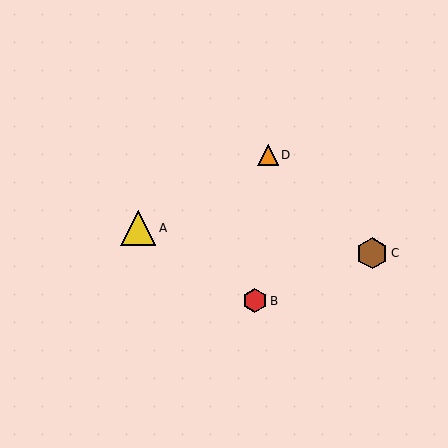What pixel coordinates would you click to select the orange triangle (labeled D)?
Click at (268, 155) to select the orange triangle D.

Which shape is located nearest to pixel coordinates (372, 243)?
The brown hexagon (labeled C) at (372, 253) is nearest to that location.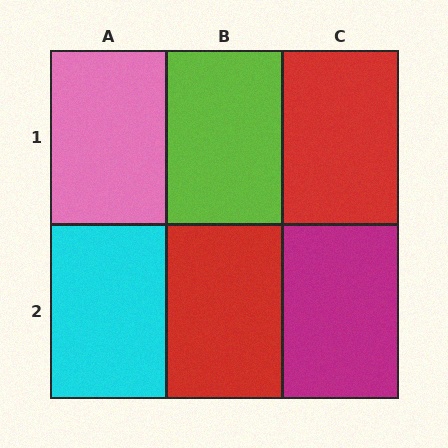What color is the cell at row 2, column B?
Red.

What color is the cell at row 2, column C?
Magenta.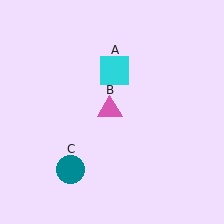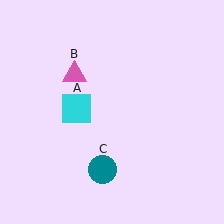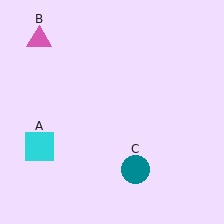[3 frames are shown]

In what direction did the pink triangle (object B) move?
The pink triangle (object B) moved up and to the left.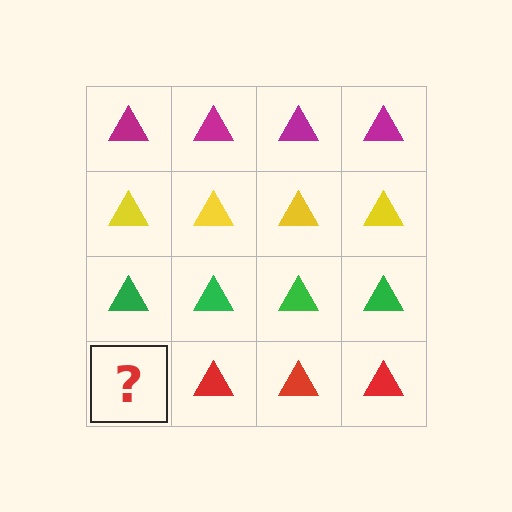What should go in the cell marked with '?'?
The missing cell should contain a red triangle.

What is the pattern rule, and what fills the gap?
The rule is that each row has a consistent color. The gap should be filled with a red triangle.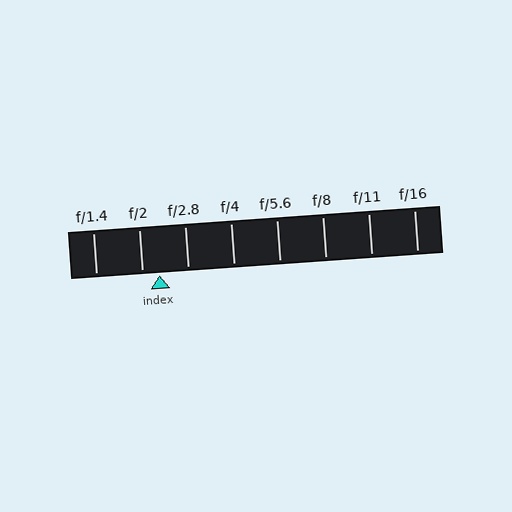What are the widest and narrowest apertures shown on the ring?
The widest aperture shown is f/1.4 and the narrowest is f/16.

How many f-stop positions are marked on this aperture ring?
There are 8 f-stop positions marked.